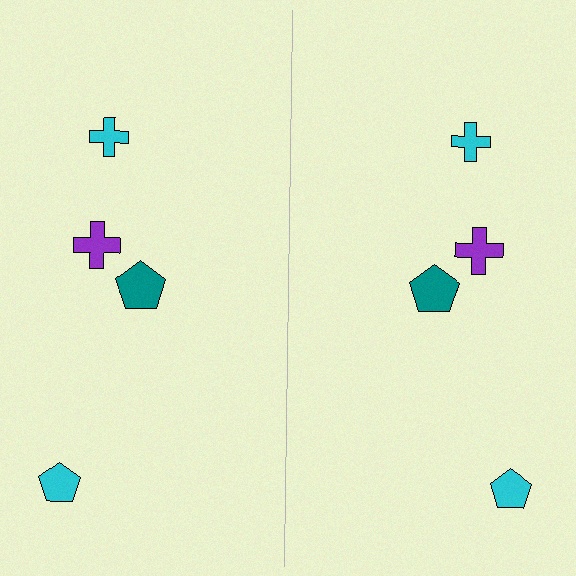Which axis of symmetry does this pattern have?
The pattern has a vertical axis of symmetry running through the center of the image.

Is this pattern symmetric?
Yes, this pattern has bilateral (reflection) symmetry.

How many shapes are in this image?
There are 8 shapes in this image.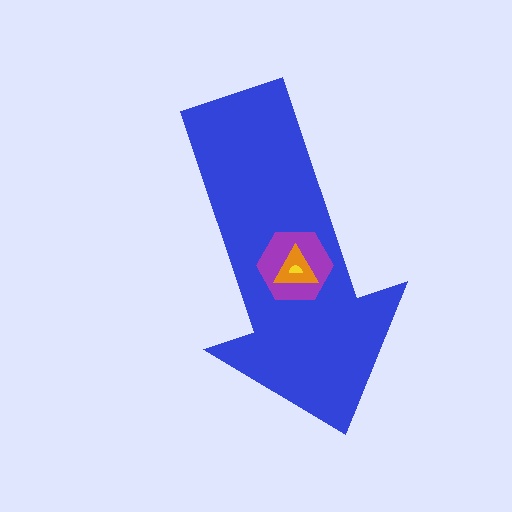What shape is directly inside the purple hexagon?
The orange triangle.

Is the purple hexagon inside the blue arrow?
Yes.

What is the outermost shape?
The blue arrow.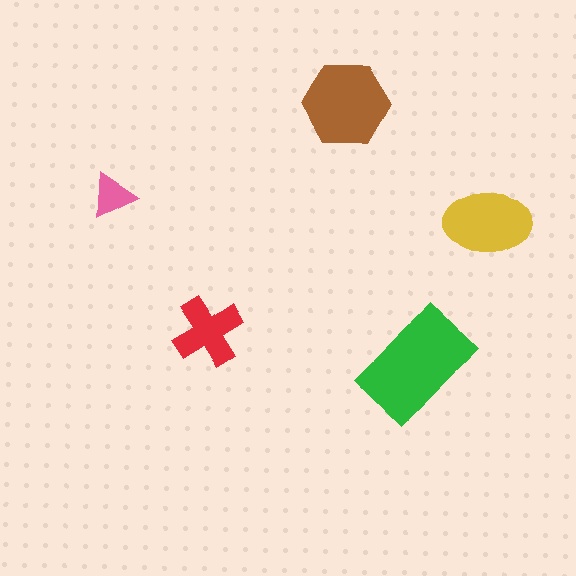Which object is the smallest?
The pink triangle.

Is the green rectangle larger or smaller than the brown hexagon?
Larger.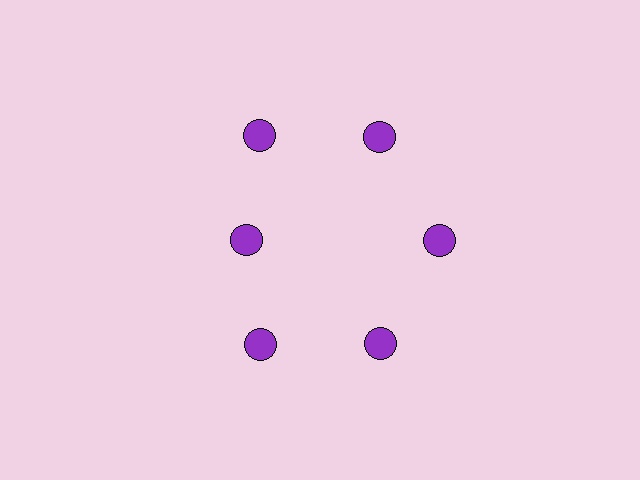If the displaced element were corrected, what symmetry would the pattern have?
It would have 6-fold rotational symmetry — the pattern would map onto itself every 60 degrees.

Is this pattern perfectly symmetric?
No. The 6 purple circles are arranged in a ring, but one element near the 9 o'clock position is pulled inward toward the center, breaking the 6-fold rotational symmetry.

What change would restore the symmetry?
The symmetry would be restored by moving it outward, back onto the ring so that all 6 circles sit at equal angles and equal distance from the center.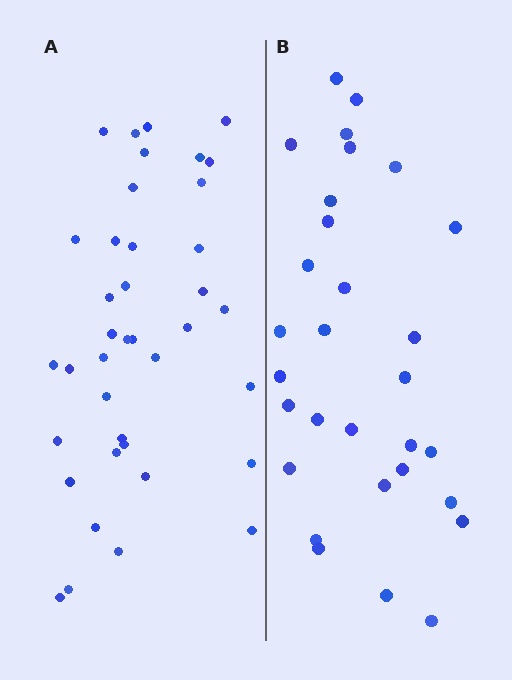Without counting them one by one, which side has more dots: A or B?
Region A (the left region) has more dots.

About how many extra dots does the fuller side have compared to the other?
Region A has roughly 8 or so more dots than region B.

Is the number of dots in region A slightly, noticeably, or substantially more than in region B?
Region A has noticeably more, but not dramatically so. The ratio is roughly 1.3 to 1.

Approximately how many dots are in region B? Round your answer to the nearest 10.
About 30 dots.